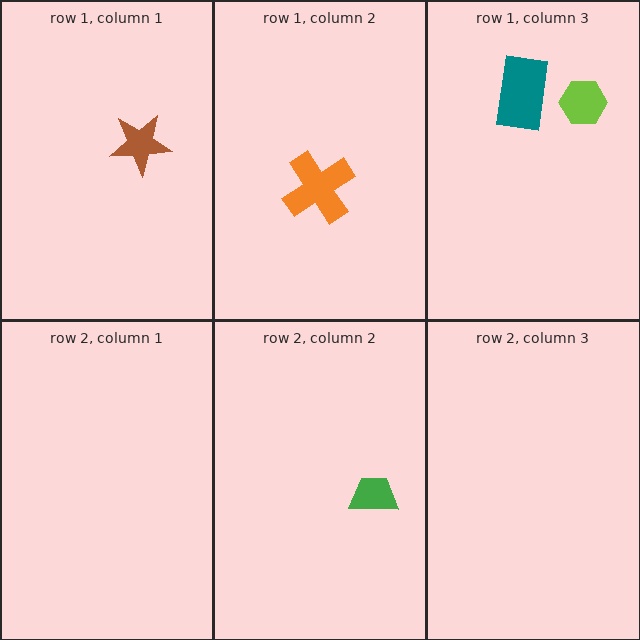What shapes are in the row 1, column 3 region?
The lime hexagon, the teal rectangle.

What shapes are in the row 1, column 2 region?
The orange cross.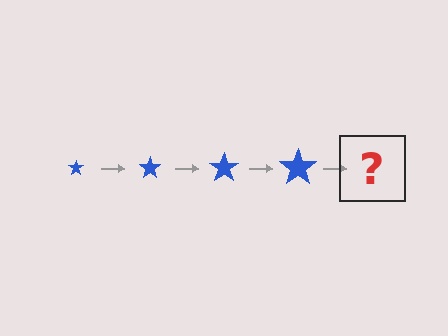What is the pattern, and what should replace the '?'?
The pattern is that the star gets progressively larger each step. The '?' should be a blue star, larger than the previous one.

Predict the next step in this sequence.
The next step is a blue star, larger than the previous one.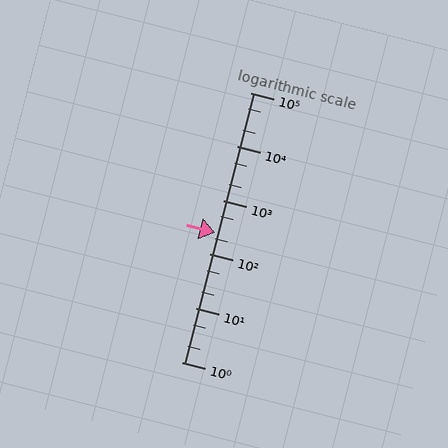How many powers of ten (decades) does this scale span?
The scale spans 5 decades, from 1 to 100000.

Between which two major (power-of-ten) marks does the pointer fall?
The pointer is between 100 and 1000.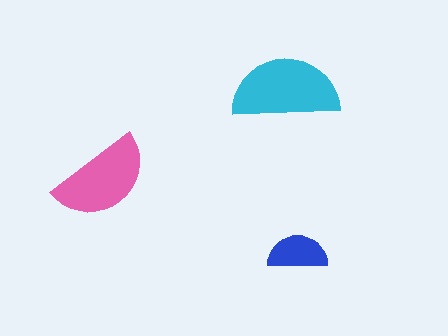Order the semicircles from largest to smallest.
the cyan one, the pink one, the blue one.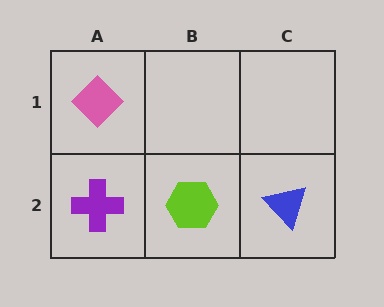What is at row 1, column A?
A pink diamond.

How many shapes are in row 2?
3 shapes.